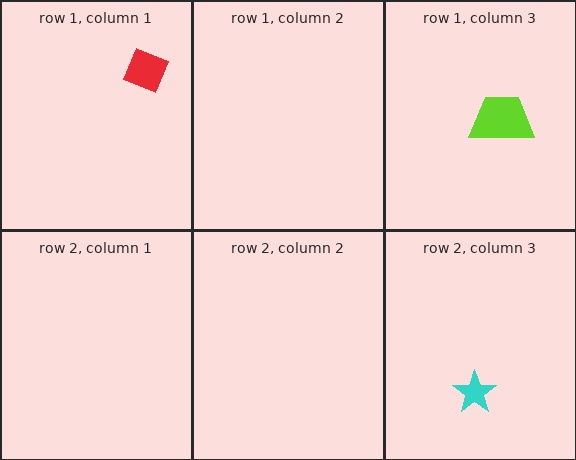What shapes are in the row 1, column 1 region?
The red diamond.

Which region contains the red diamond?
The row 1, column 1 region.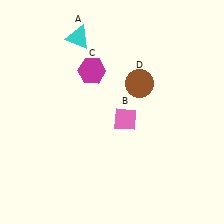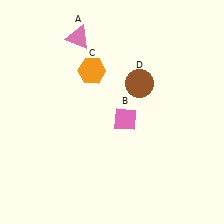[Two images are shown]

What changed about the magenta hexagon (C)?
In Image 1, C is magenta. In Image 2, it changed to orange.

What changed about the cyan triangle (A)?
In Image 1, A is cyan. In Image 2, it changed to pink.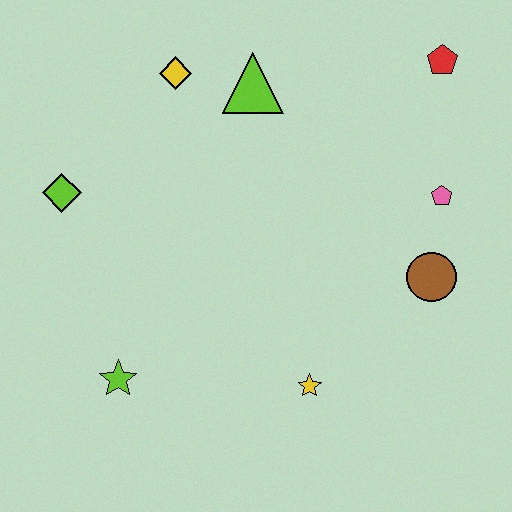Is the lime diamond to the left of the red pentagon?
Yes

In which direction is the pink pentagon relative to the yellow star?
The pink pentagon is above the yellow star.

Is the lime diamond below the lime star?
No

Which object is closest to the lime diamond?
The yellow diamond is closest to the lime diamond.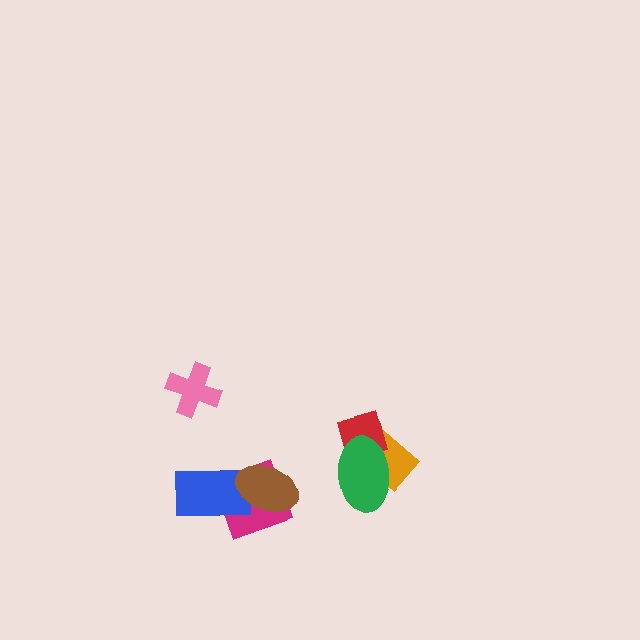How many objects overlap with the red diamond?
2 objects overlap with the red diamond.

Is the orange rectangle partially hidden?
Yes, it is partially covered by another shape.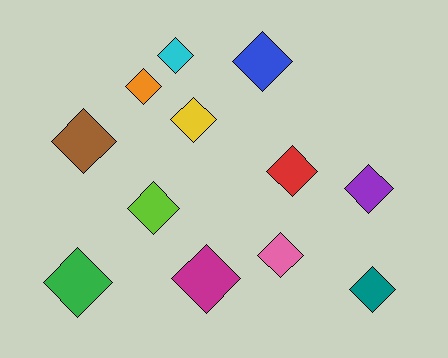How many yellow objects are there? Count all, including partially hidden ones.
There is 1 yellow object.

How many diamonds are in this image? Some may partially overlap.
There are 12 diamonds.